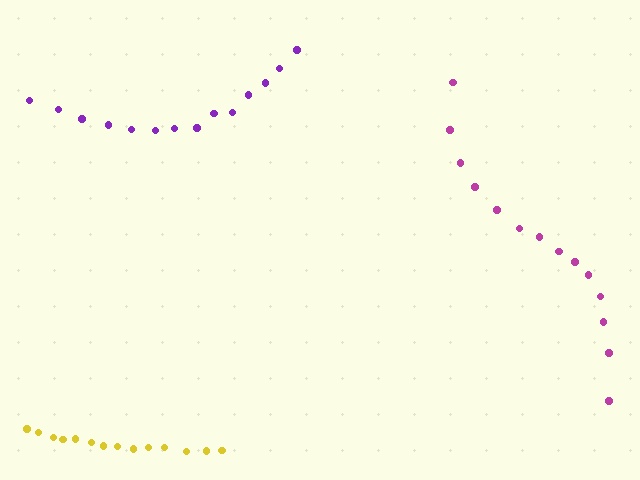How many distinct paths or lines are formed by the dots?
There are 3 distinct paths.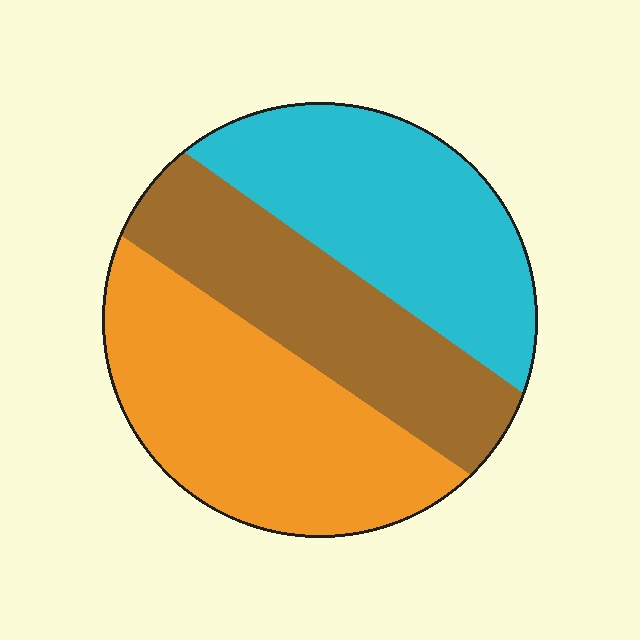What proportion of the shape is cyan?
Cyan takes up about one third (1/3) of the shape.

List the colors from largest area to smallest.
From largest to smallest: orange, cyan, brown.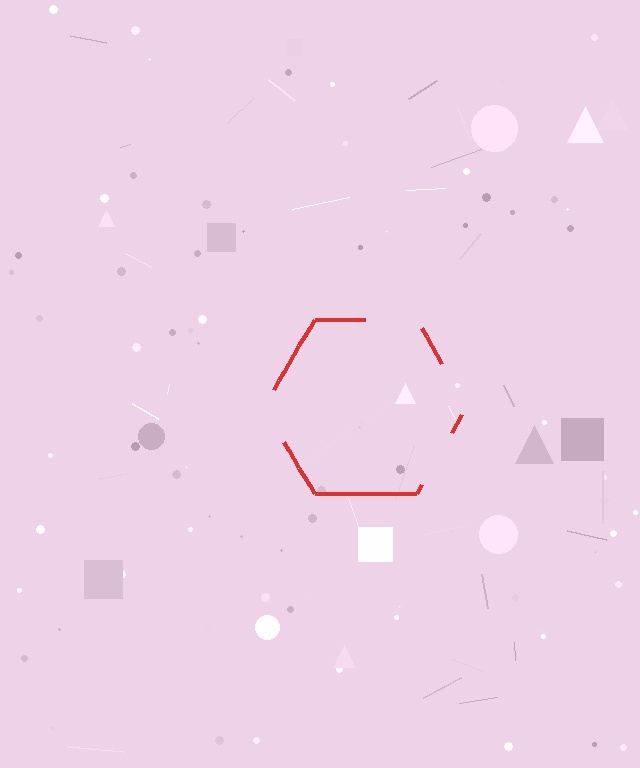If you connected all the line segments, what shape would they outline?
They would outline a hexagon.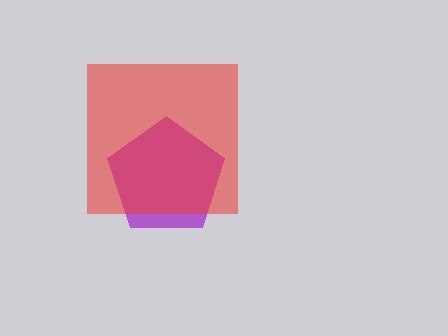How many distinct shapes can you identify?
There are 2 distinct shapes: a purple pentagon, a red square.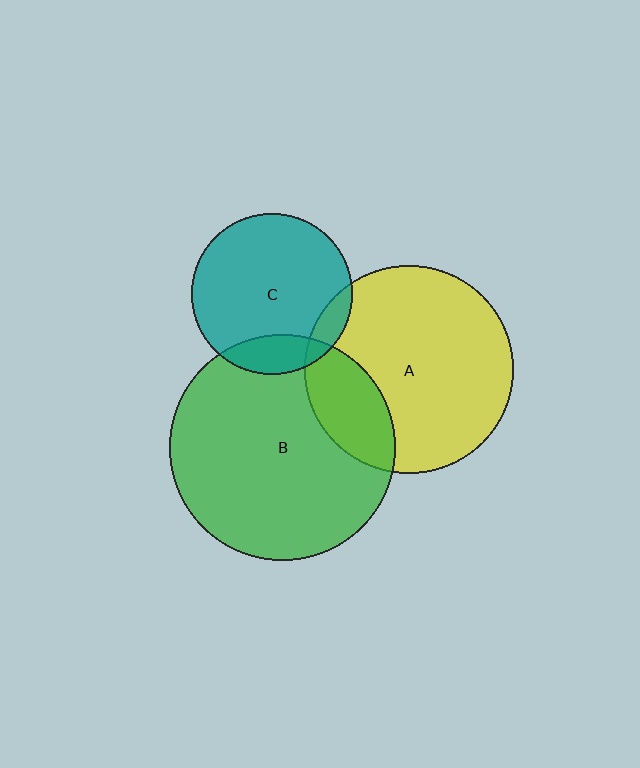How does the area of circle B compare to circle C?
Approximately 2.0 times.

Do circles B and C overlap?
Yes.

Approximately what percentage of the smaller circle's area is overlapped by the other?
Approximately 15%.